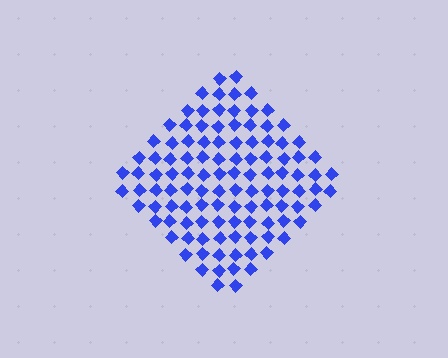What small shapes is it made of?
It is made of small diamonds.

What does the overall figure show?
The overall figure shows a diamond.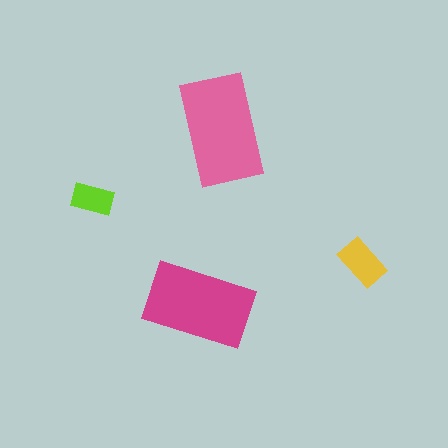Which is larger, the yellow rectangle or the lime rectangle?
The yellow one.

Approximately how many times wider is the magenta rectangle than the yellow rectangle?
About 2 times wider.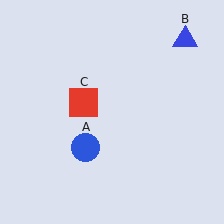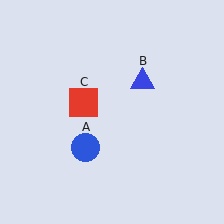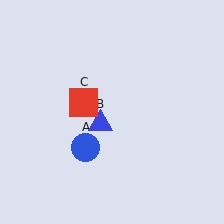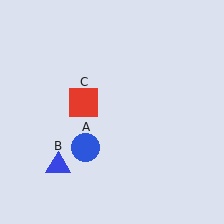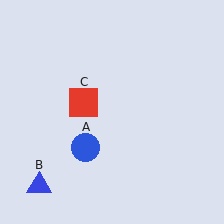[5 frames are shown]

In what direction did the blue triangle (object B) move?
The blue triangle (object B) moved down and to the left.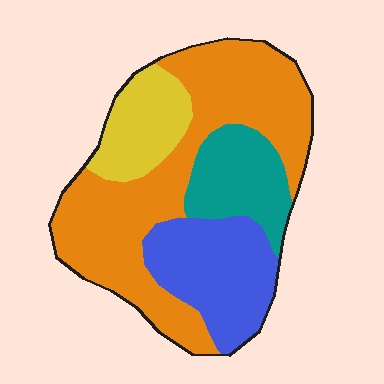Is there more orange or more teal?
Orange.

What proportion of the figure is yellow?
Yellow takes up about one eighth (1/8) of the figure.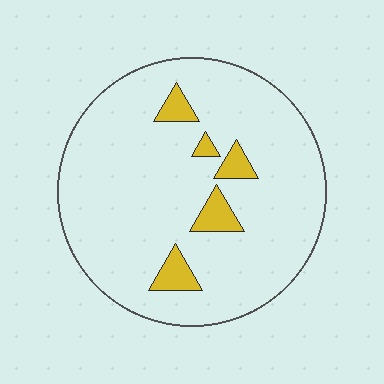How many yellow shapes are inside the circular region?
5.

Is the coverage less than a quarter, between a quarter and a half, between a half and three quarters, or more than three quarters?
Less than a quarter.